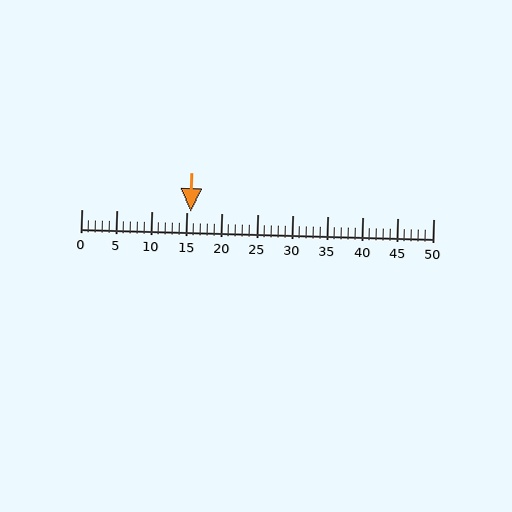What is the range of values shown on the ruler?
The ruler shows values from 0 to 50.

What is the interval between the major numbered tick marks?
The major tick marks are spaced 5 units apart.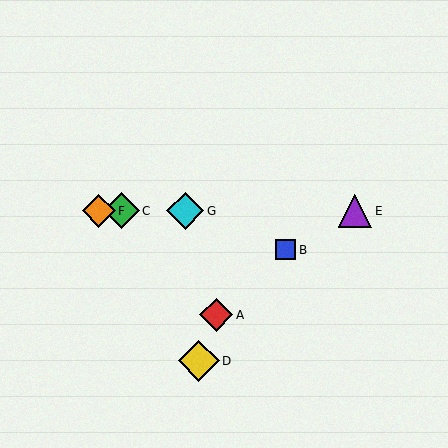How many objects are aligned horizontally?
4 objects (C, E, F, G) are aligned horizontally.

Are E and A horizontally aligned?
No, E is at y≈211 and A is at y≈315.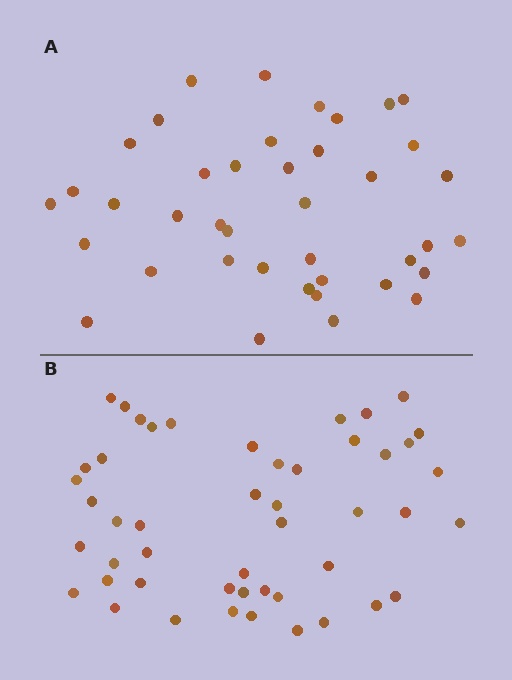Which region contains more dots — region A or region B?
Region B (the bottom region) has more dots.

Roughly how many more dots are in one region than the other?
Region B has roughly 8 or so more dots than region A.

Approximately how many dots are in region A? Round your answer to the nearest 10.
About 40 dots.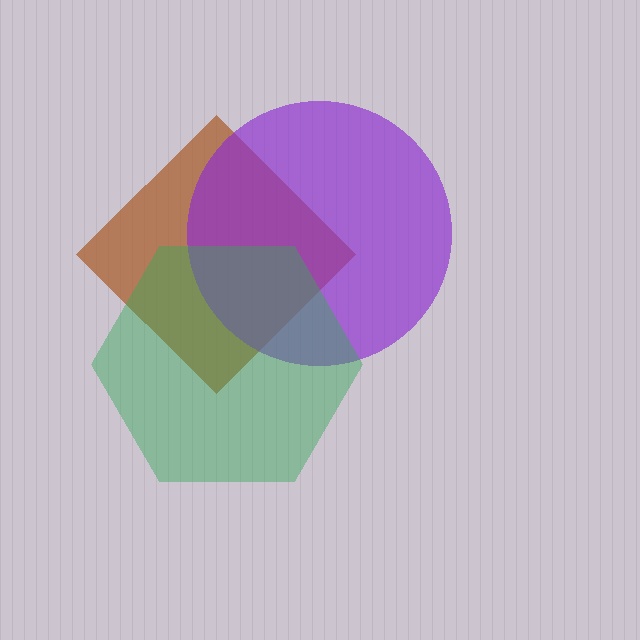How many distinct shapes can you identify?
There are 3 distinct shapes: a brown diamond, a purple circle, a green hexagon.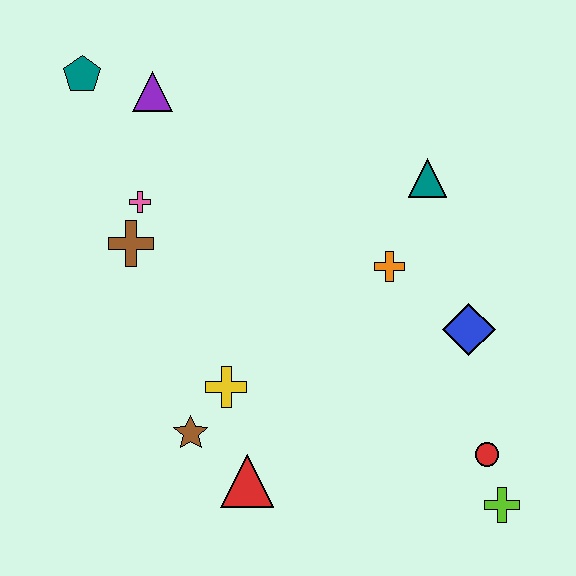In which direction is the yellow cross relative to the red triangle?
The yellow cross is above the red triangle.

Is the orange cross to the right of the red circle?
No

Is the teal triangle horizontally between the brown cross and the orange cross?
No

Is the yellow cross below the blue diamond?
Yes